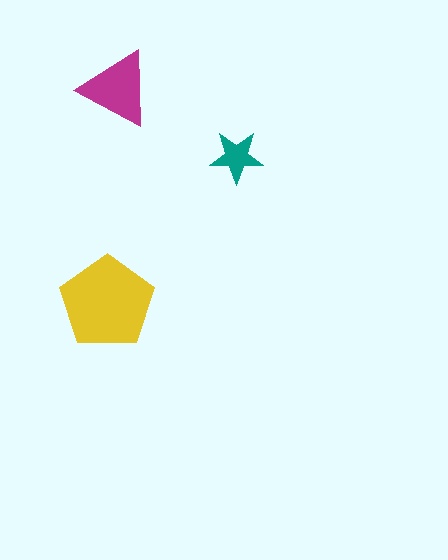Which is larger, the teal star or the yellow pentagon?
The yellow pentagon.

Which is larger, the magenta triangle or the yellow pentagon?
The yellow pentagon.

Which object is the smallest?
The teal star.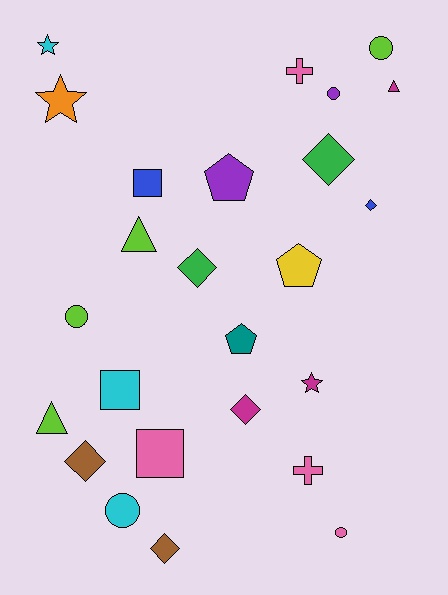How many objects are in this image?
There are 25 objects.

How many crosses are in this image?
There are 2 crosses.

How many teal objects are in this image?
There is 1 teal object.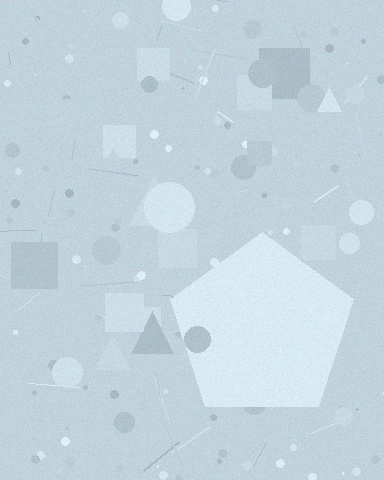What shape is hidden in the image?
A pentagon is hidden in the image.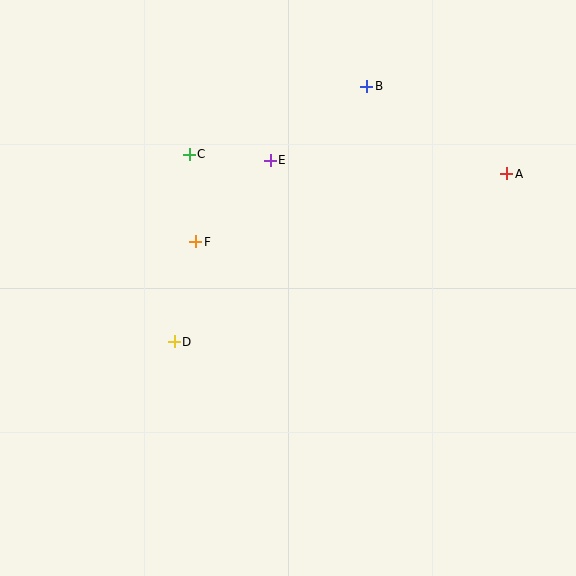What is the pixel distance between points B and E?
The distance between B and E is 121 pixels.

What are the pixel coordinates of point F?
Point F is at (196, 242).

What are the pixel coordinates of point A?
Point A is at (507, 174).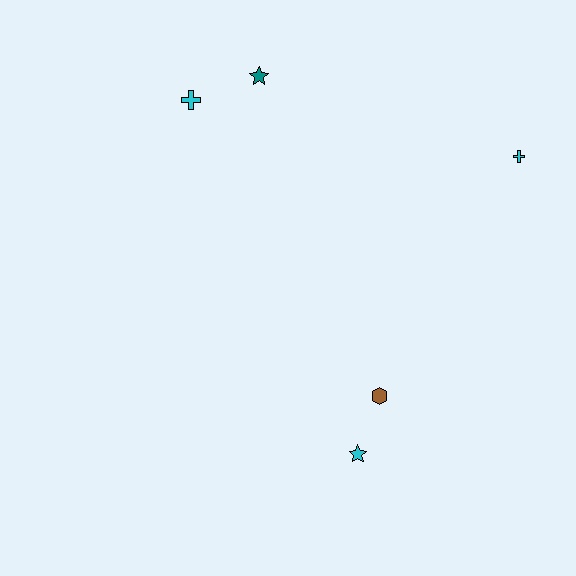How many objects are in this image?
There are 5 objects.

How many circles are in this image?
There are no circles.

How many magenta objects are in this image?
There are no magenta objects.